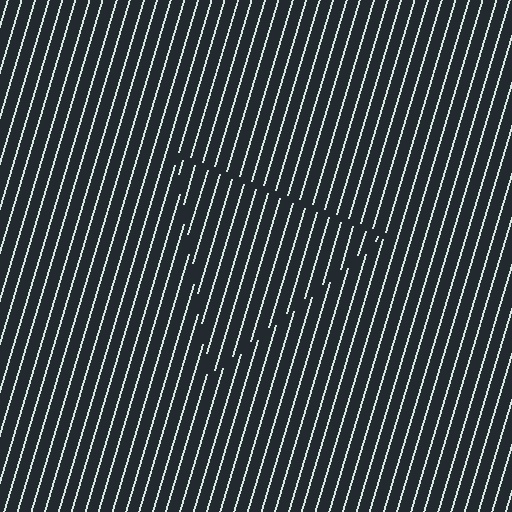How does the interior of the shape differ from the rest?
The interior of the shape contains the same grating, shifted by half a period — the contour is defined by the phase discontinuity where line-ends from the inner and outer gratings abut.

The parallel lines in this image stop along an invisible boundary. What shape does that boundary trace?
An illusory triangle. The interior of the shape contains the same grating, shifted by half a period — the contour is defined by the phase discontinuity where line-ends from the inner and outer gratings abut.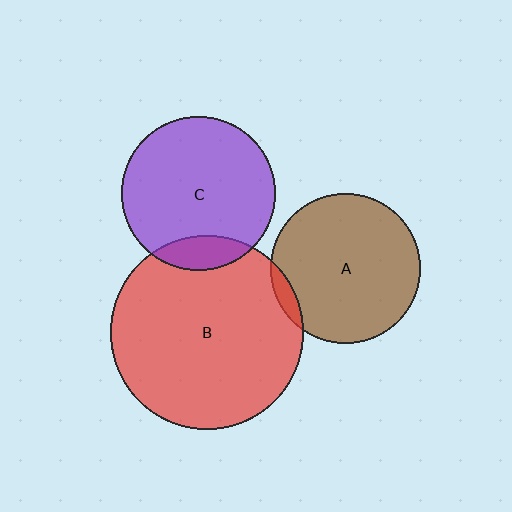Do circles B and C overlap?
Yes.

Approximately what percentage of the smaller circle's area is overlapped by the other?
Approximately 15%.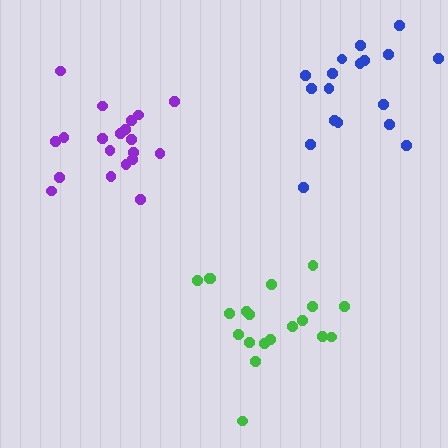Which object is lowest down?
The green cluster is bottommost.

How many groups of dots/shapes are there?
There are 3 groups.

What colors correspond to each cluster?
The clusters are colored: purple, green, blue.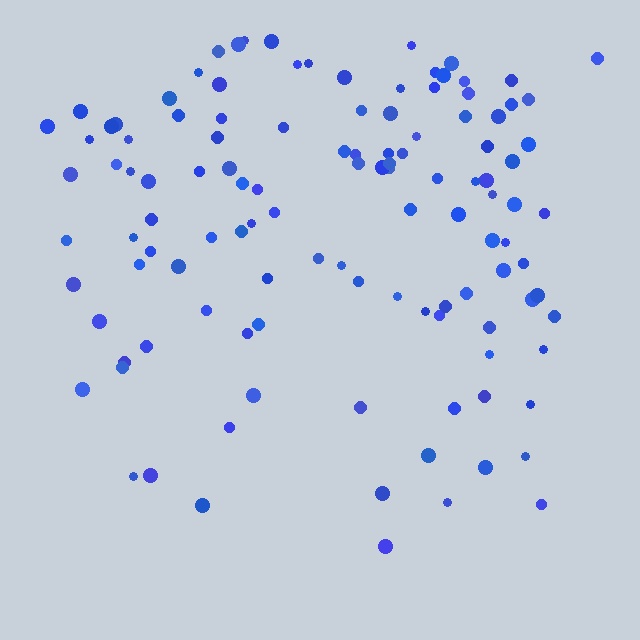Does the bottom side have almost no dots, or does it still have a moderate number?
Still a moderate number, just noticeably fewer than the top.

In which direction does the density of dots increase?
From bottom to top, with the top side densest.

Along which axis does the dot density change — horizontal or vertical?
Vertical.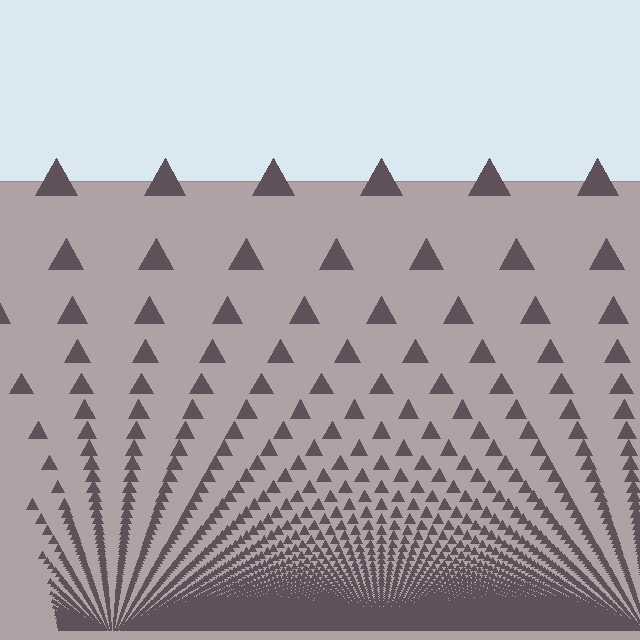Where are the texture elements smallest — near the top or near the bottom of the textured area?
Near the bottom.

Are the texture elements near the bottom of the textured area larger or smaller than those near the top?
Smaller. The gradient is inverted — elements near the bottom are smaller and denser.